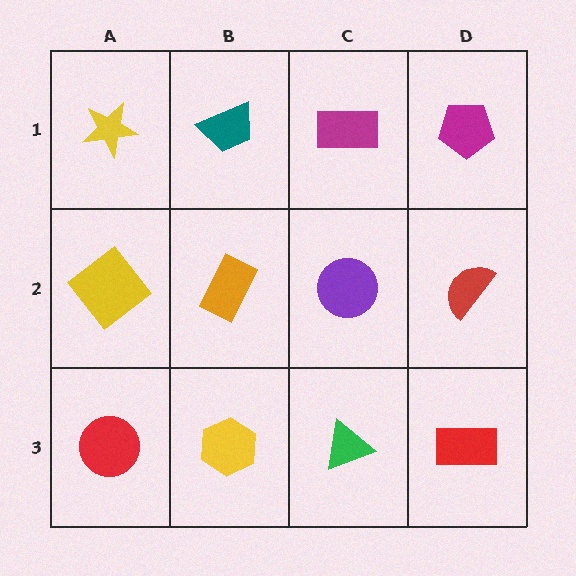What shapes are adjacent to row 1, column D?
A red semicircle (row 2, column D), a magenta rectangle (row 1, column C).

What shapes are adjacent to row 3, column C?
A purple circle (row 2, column C), a yellow hexagon (row 3, column B), a red rectangle (row 3, column D).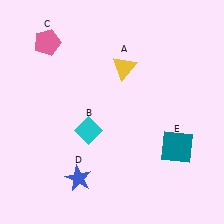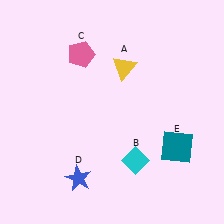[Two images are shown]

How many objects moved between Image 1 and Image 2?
2 objects moved between the two images.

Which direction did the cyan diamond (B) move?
The cyan diamond (B) moved right.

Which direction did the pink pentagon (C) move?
The pink pentagon (C) moved right.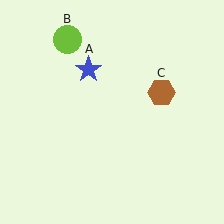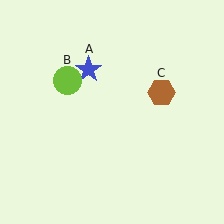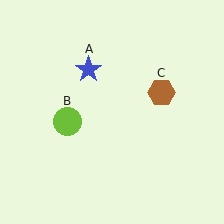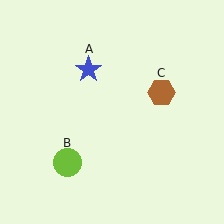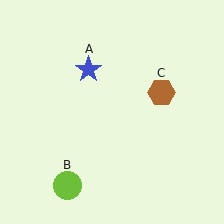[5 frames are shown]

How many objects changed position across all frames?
1 object changed position: lime circle (object B).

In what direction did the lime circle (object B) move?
The lime circle (object B) moved down.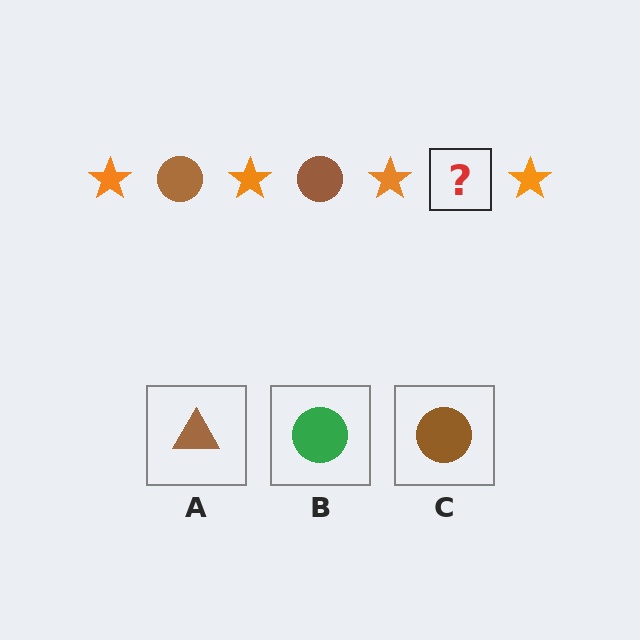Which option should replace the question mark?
Option C.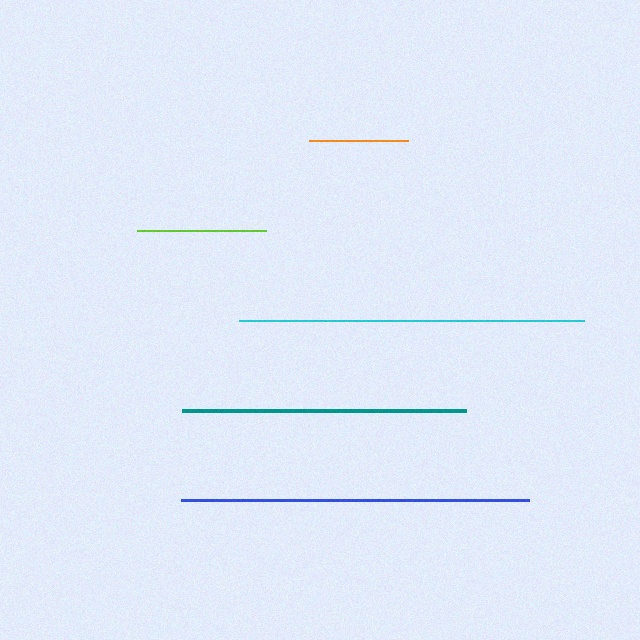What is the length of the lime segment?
The lime segment is approximately 128 pixels long.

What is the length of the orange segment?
The orange segment is approximately 99 pixels long.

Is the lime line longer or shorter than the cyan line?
The cyan line is longer than the lime line.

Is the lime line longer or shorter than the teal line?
The teal line is longer than the lime line.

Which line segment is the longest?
The blue line is the longest at approximately 348 pixels.